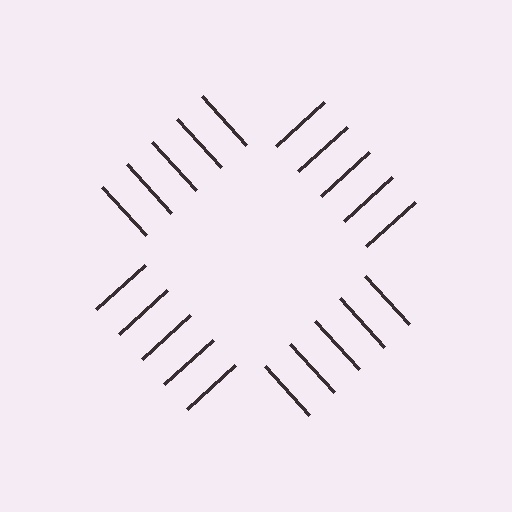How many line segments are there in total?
20 — 5 along each of the 4 edges.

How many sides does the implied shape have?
4 sides — the line-ends trace a square.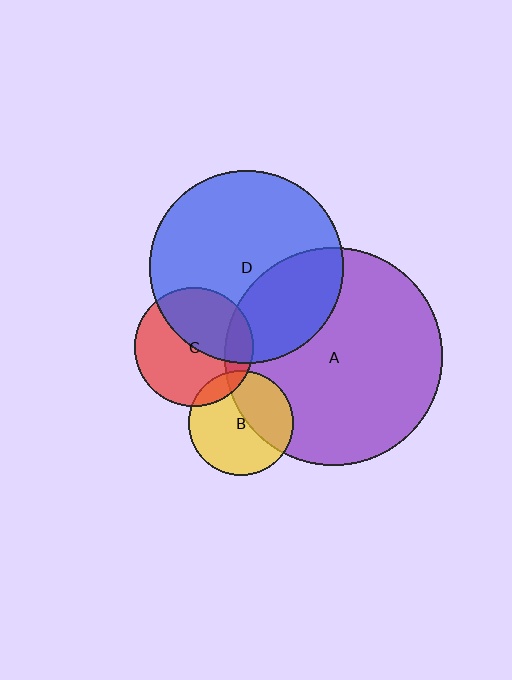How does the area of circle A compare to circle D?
Approximately 1.3 times.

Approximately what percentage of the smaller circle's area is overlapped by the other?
Approximately 10%.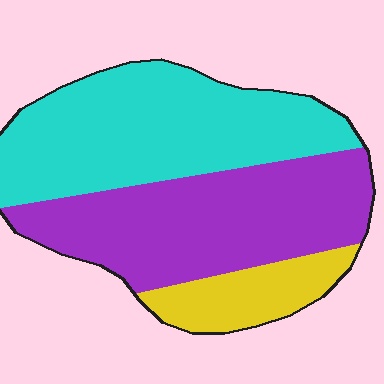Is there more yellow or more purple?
Purple.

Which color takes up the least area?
Yellow, at roughly 15%.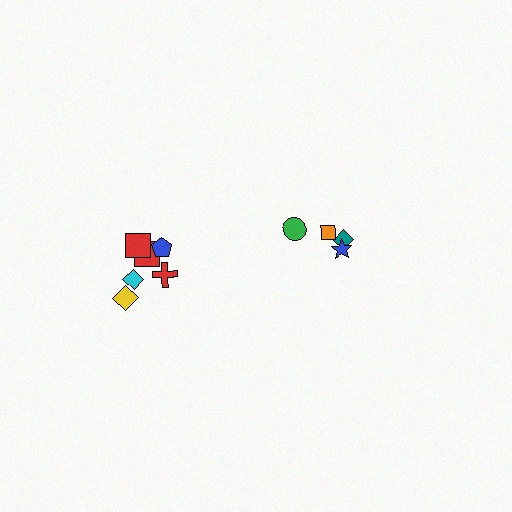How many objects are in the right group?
There are 4 objects.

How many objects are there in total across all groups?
There are 10 objects.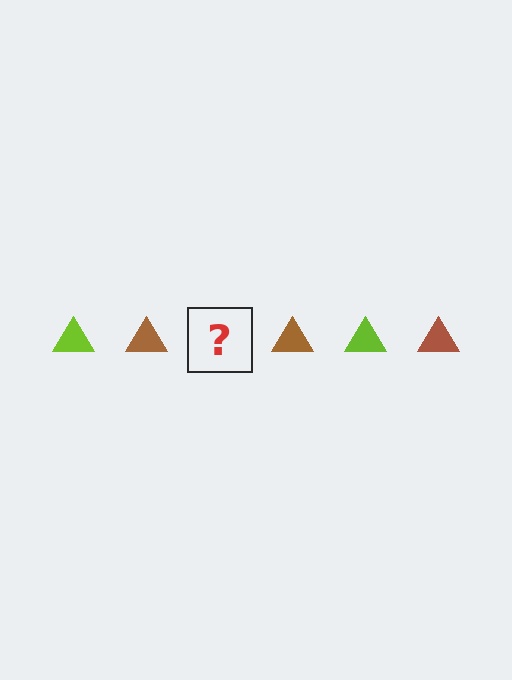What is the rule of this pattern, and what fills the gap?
The rule is that the pattern cycles through lime, brown triangles. The gap should be filled with a lime triangle.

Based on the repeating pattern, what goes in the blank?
The blank should be a lime triangle.